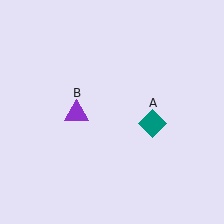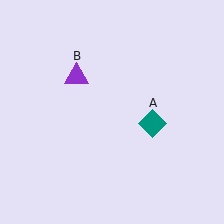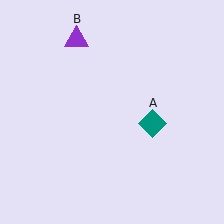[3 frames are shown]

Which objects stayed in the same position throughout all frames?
Teal diamond (object A) remained stationary.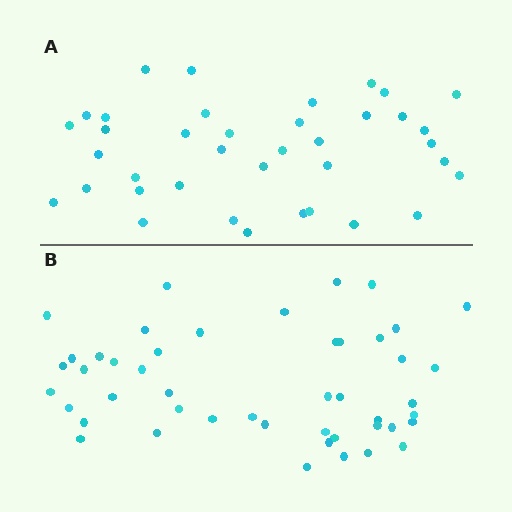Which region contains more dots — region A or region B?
Region B (the bottom region) has more dots.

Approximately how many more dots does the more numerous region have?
Region B has roughly 8 or so more dots than region A.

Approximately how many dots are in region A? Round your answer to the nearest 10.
About 40 dots. (The exact count is 38, which rounds to 40.)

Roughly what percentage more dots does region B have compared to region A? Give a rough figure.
About 25% more.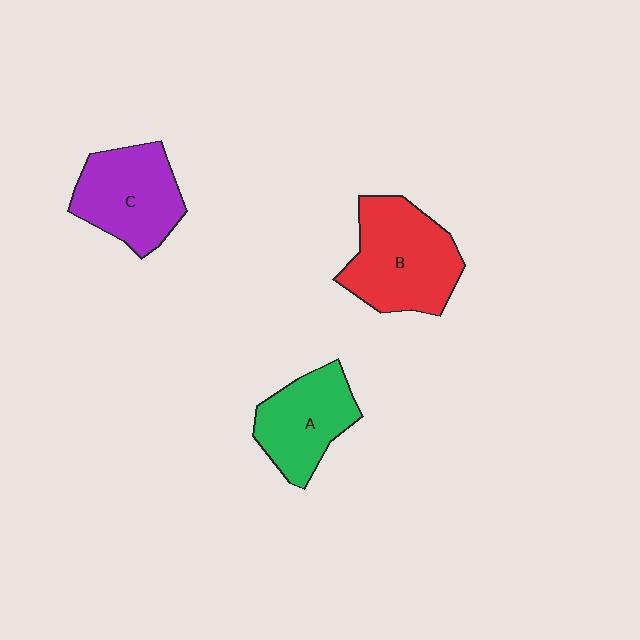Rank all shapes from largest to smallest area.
From largest to smallest: B (red), C (purple), A (green).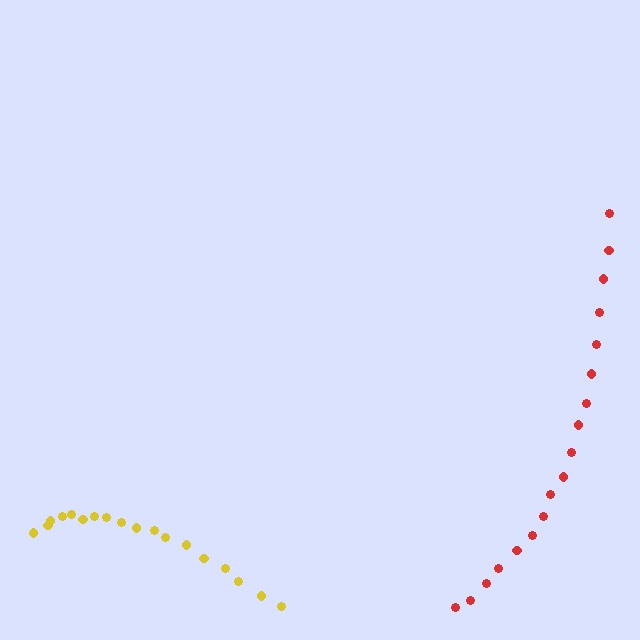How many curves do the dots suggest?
There are 2 distinct paths.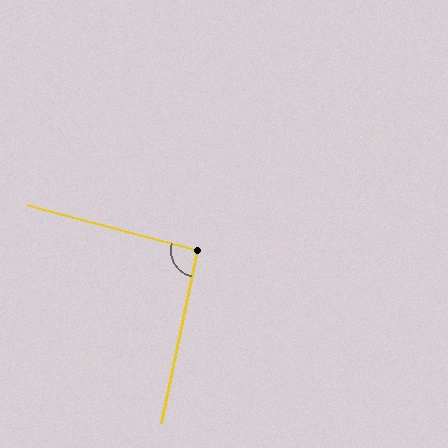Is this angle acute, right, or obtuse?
It is approximately a right angle.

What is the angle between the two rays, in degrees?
Approximately 93 degrees.